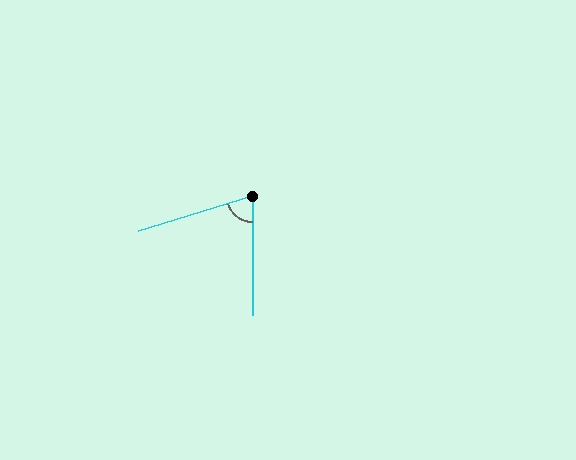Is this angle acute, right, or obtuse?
It is acute.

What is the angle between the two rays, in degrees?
Approximately 73 degrees.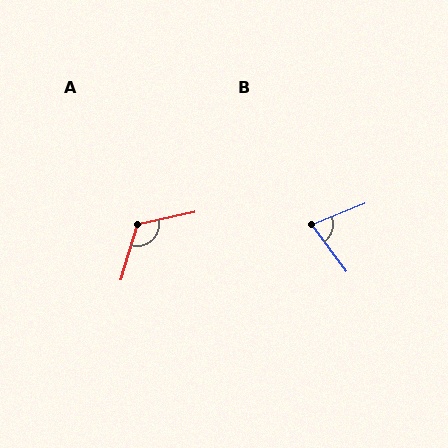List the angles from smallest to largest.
B (75°), A (119°).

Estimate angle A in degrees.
Approximately 119 degrees.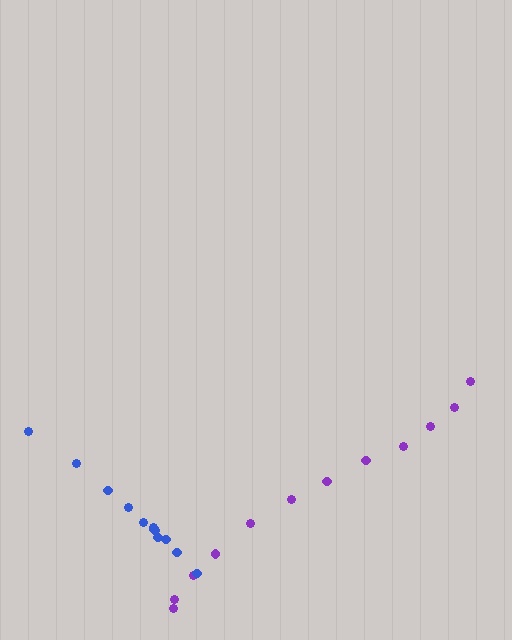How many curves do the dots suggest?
There are 2 distinct paths.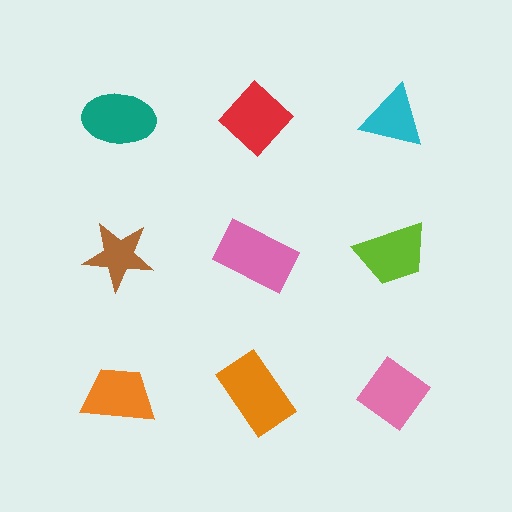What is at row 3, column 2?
An orange rectangle.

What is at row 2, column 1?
A brown star.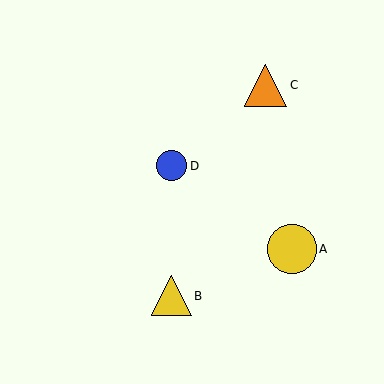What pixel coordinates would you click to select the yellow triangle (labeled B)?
Click at (171, 296) to select the yellow triangle B.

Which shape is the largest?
The yellow circle (labeled A) is the largest.